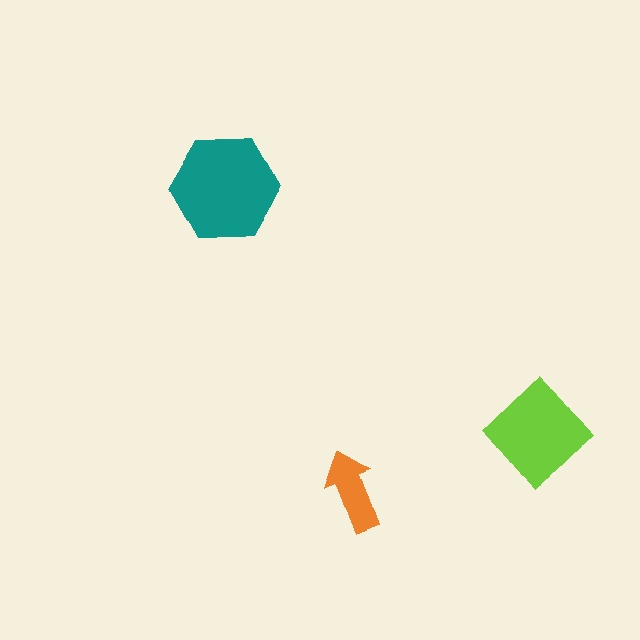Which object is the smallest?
The orange arrow.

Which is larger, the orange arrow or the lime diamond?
The lime diamond.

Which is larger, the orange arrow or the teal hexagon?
The teal hexagon.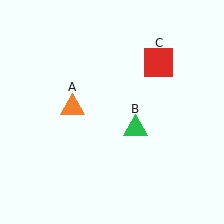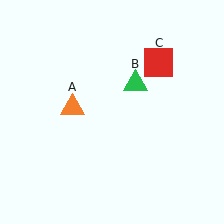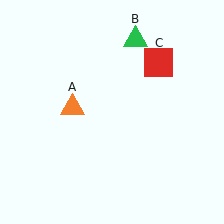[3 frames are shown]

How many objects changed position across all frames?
1 object changed position: green triangle (object B).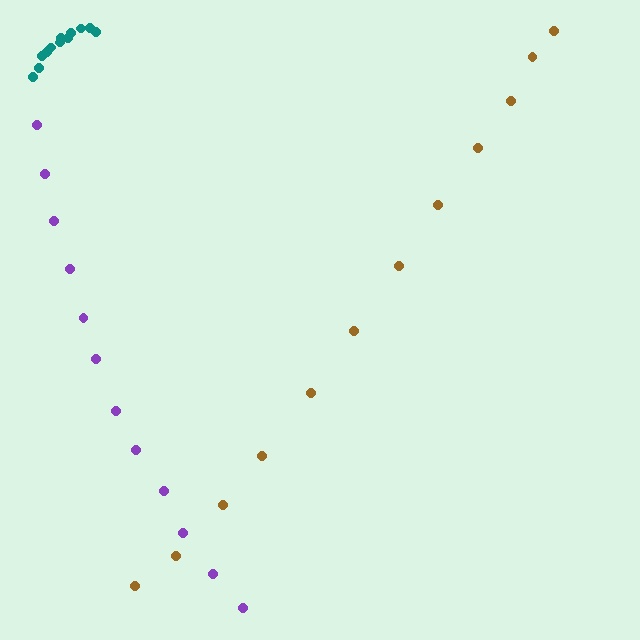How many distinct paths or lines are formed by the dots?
There are 3 distinct paths.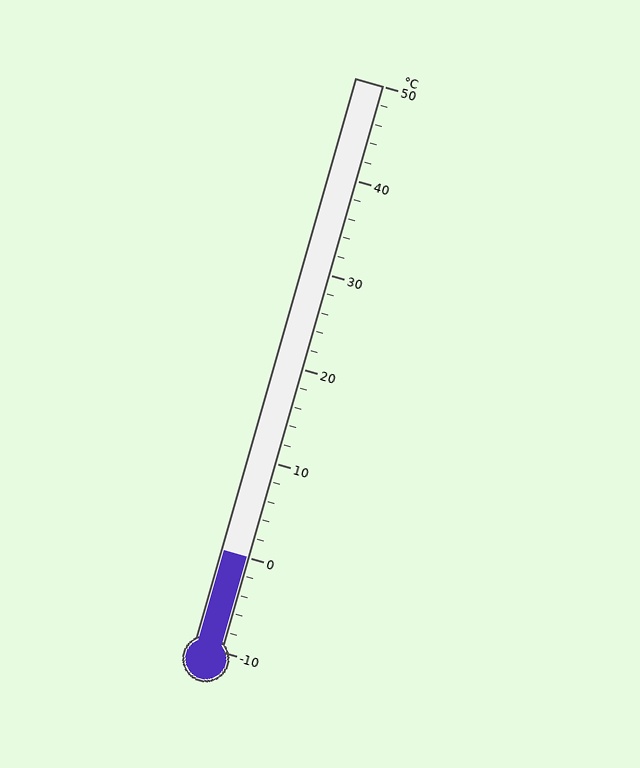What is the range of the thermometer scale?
The thermometer scale ranges from -10°C to 50°C.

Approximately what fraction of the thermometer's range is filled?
The thermometer is filled to approximately 15% of its range.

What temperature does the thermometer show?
The thermometer shows approximately 0°C.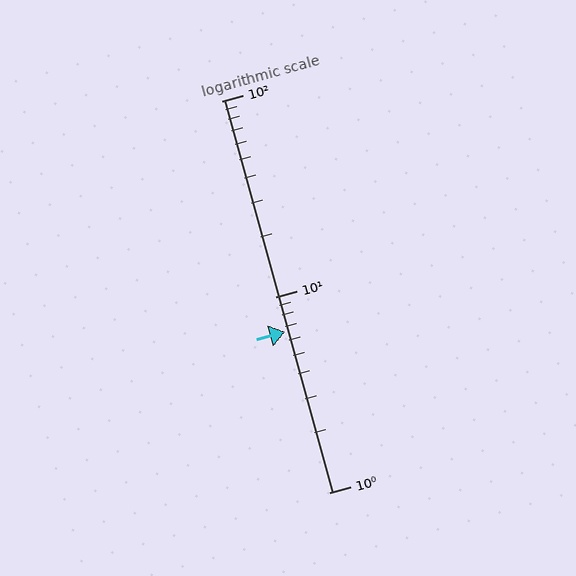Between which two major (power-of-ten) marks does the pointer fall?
The pointer is between 1 and 10.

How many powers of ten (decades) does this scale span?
The scale spans 2 decades, from 1 to 100.